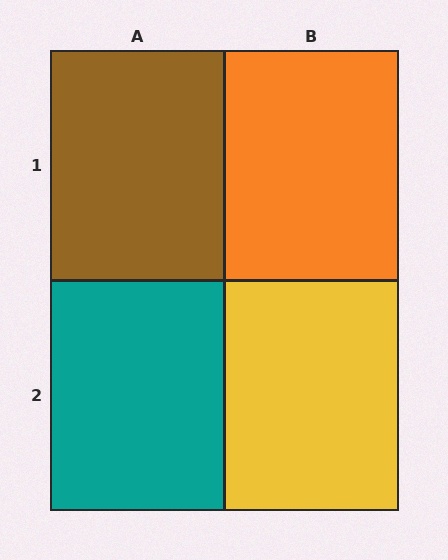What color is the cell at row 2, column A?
Teal.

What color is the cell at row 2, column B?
Yellow.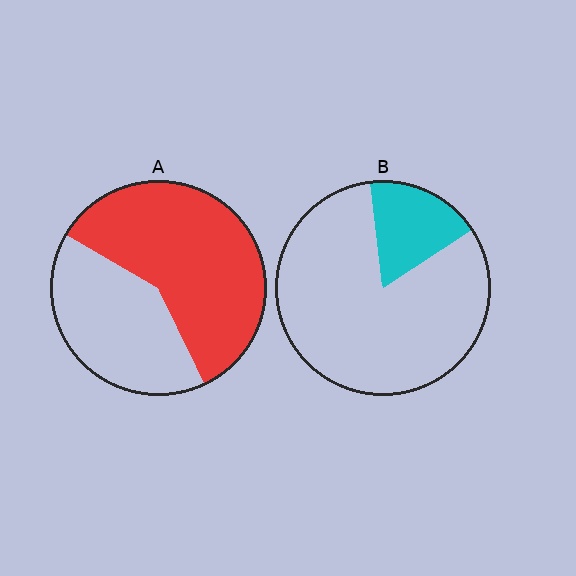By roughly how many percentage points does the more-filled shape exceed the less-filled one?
By roughly 40 percentage points (A over B).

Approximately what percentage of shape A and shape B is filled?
A is approximately 60% and B is approximately 20%.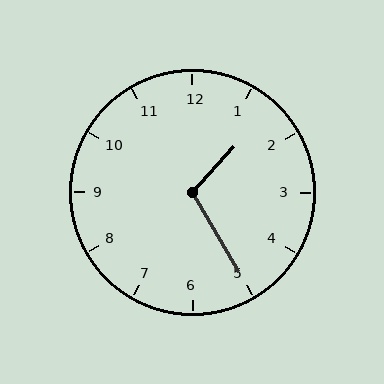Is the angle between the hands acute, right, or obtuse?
It is obtuse.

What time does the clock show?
1:25.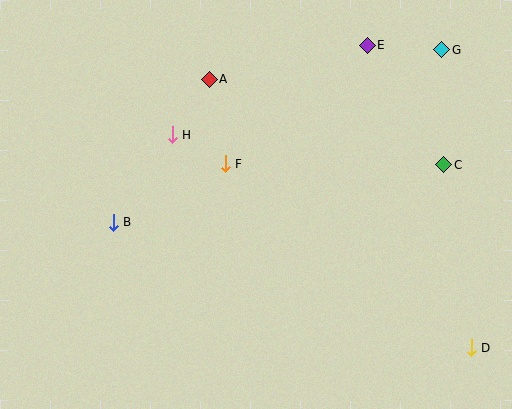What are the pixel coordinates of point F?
Point F is at (225, 164).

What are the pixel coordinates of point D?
Point D is at (471, 348).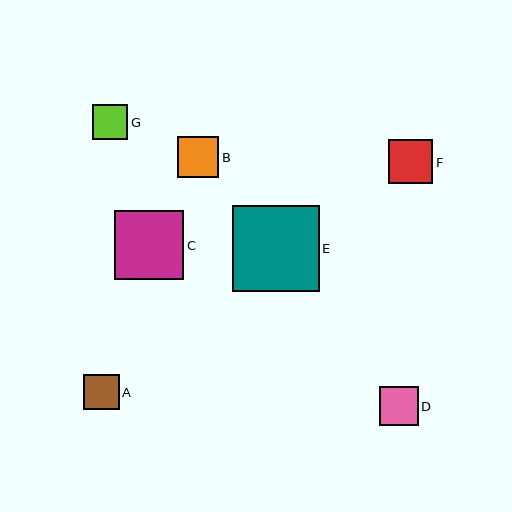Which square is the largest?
Square E is the largest with a size of approximately 86 pixels.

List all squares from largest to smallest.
From largest to smallest: E, C, F, B, D, A, G.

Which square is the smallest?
Square G is the smallest with a size of approximately 35 pixels.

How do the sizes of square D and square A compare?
Square D and square A are approximately the same size.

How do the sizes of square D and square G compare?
Square D and square G are approximately the same size.